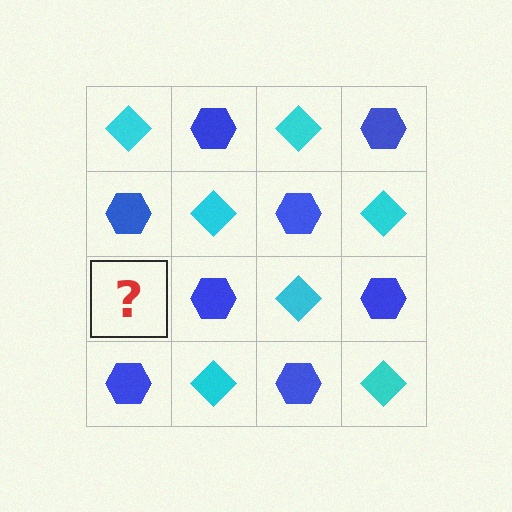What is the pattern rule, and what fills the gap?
The rule is that it alternates cyan diamond and blue hexagon in a checkerboard pattern. The gap should be filled with a cyan diamond.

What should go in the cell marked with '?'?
The missing cell should contain a cyan diamond.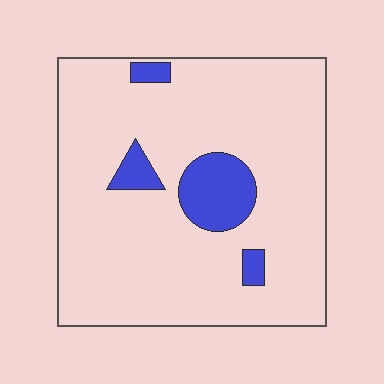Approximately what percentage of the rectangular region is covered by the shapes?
Approximately 10%.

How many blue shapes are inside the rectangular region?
4.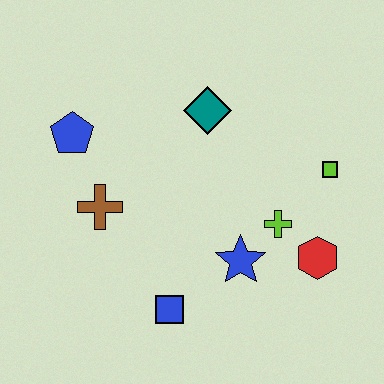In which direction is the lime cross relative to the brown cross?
The lime cross is to the right of the brown cross.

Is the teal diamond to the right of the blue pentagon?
Yes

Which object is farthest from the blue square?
The lime square is farthest from the blue square.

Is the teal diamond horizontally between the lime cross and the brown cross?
Yes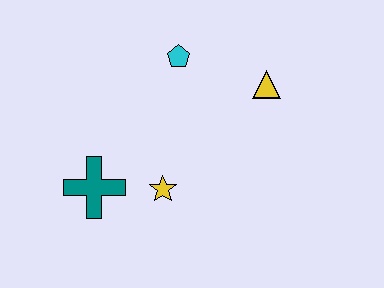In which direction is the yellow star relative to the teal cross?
The yellow star is to the right of the teal cross.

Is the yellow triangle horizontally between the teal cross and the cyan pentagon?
No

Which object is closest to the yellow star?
The teal cross is closest to the yellow star.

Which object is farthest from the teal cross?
The yellow triangle is farthest from the teal cross.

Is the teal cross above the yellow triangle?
No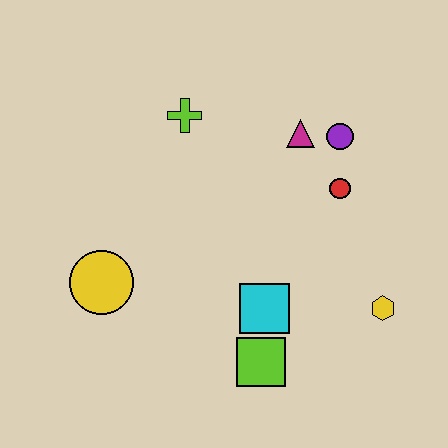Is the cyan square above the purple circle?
No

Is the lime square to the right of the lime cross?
Yes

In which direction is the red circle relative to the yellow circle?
The red circle is to the right of the yellow circle.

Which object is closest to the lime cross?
The magenta triangle is closest to the lime cross.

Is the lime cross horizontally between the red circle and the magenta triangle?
No